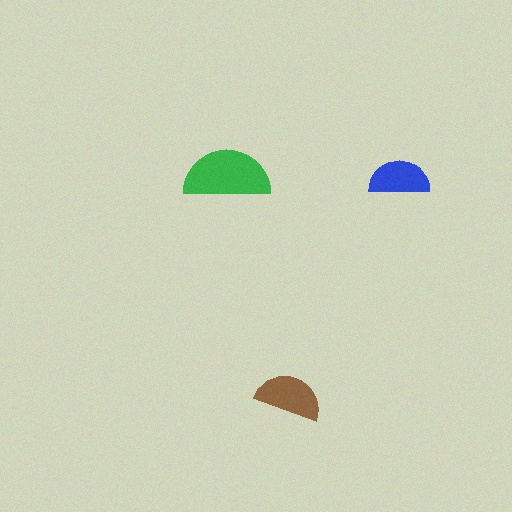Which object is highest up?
The green semicircle is topmost.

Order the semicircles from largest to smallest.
the green one, the brown one, the blue one.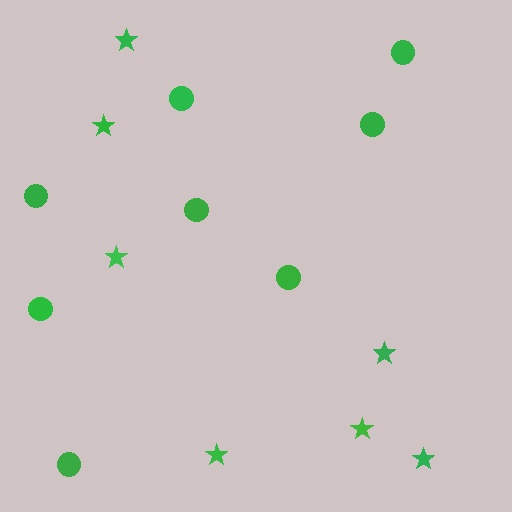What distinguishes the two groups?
There are 2 groups: one group of stars (7) and one group of circles (8).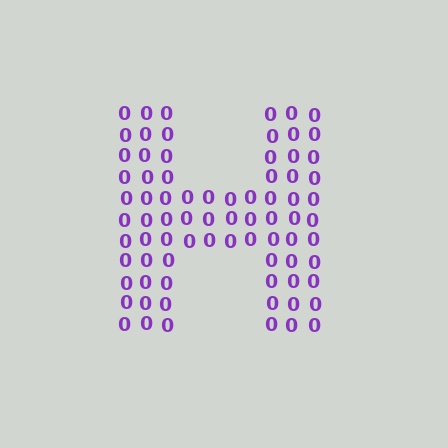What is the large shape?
The large shape is the letter H.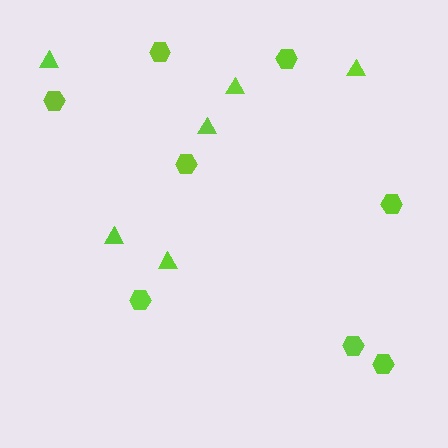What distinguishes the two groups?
There are 2 groups: one group of triangles (6) and one group of hexagons (8).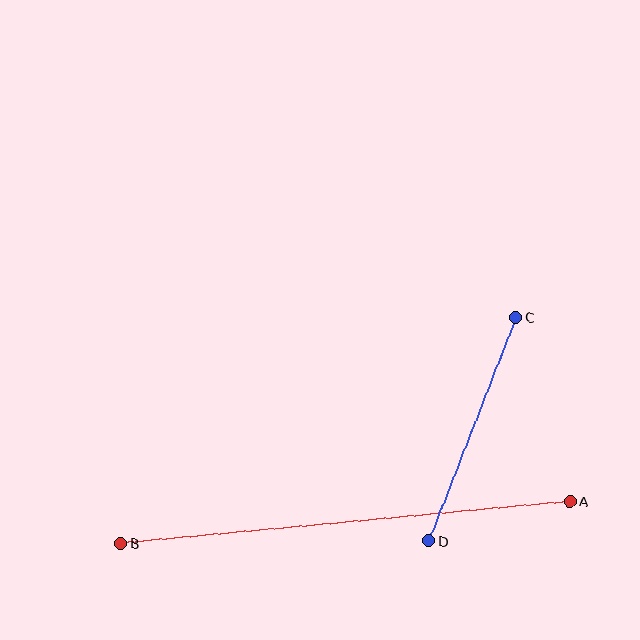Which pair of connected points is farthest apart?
Points A and B are farthest apart.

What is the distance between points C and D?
The distance is approximately 240 pixels.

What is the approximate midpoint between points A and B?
The midpoint is at approximately (345, 522) pixels.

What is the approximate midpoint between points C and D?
The midpoint is at approximately (472, 429) pixels.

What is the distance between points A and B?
The distance is approximately 451 pixels.